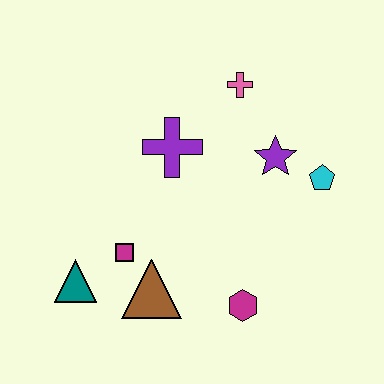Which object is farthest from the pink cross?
The teal triangle is farthest from the pink cross.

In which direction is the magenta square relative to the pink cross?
The magenta square is below the pink cross.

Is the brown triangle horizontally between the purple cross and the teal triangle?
Yes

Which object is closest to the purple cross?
The pink cross is closest to the purple cross.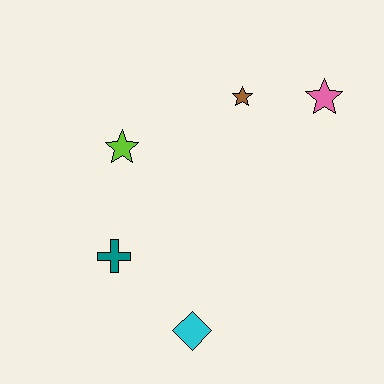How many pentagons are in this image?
There are no pentagons.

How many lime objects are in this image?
There is 1 lime object.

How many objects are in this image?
There are 5 objects.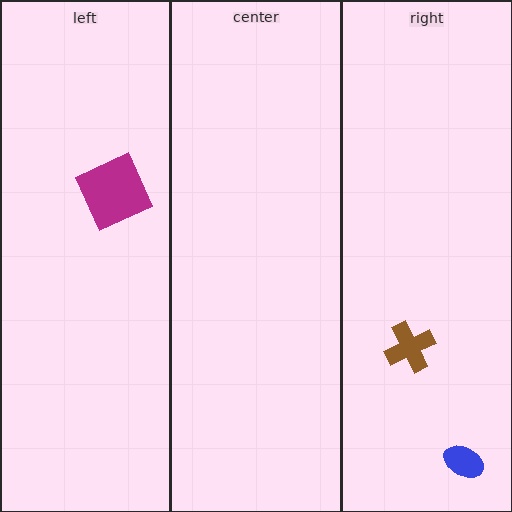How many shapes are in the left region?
1.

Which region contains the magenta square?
The left region.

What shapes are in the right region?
The blue ellipse, the brown cross.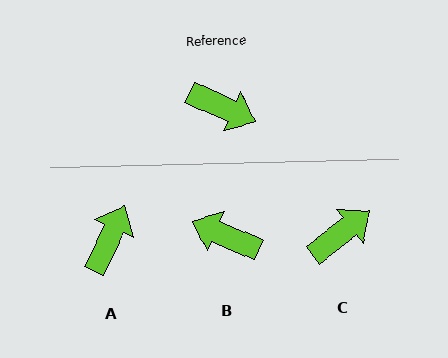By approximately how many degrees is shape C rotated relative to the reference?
Approximately 62 degrees counter-clockwise.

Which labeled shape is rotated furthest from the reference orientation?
B, about 179 degrees away.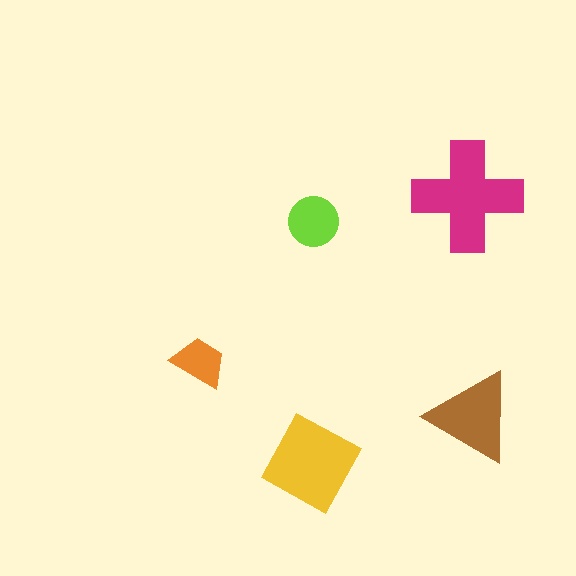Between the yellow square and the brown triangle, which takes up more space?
The yellow square.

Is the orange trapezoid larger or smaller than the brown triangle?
Smaller.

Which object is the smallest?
The orange trapezoid.